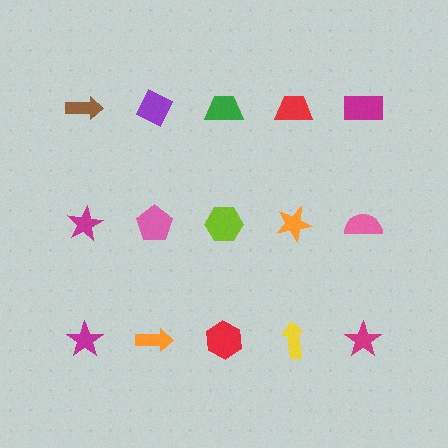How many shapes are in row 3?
5 shapes.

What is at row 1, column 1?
A brown arrow.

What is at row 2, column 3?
A lime hexagon.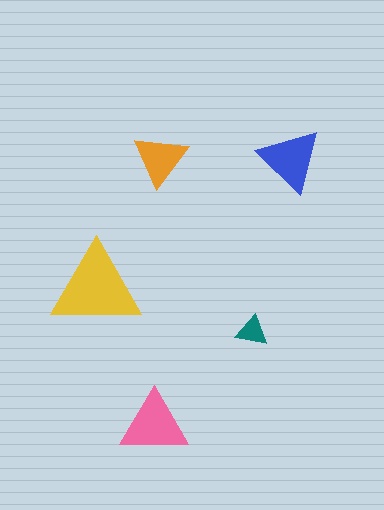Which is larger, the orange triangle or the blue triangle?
The blue one.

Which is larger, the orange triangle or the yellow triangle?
The yellow one.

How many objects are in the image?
There are 5 objects in the image.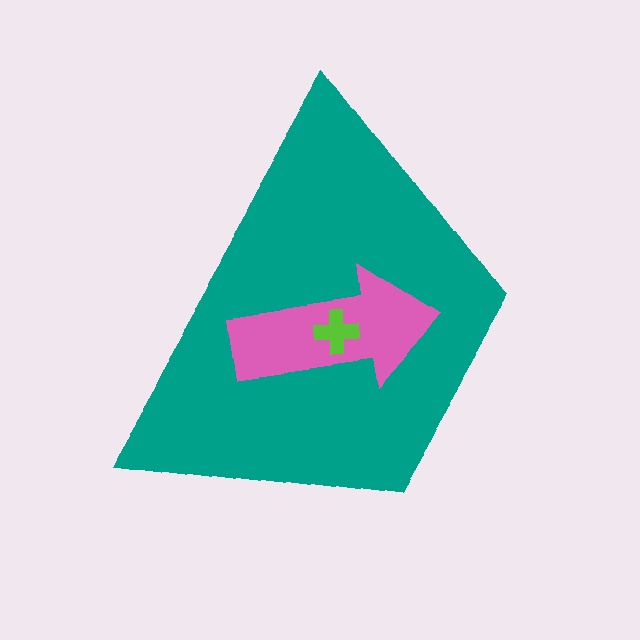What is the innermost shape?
The lime cross.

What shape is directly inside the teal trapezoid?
The pink arrow.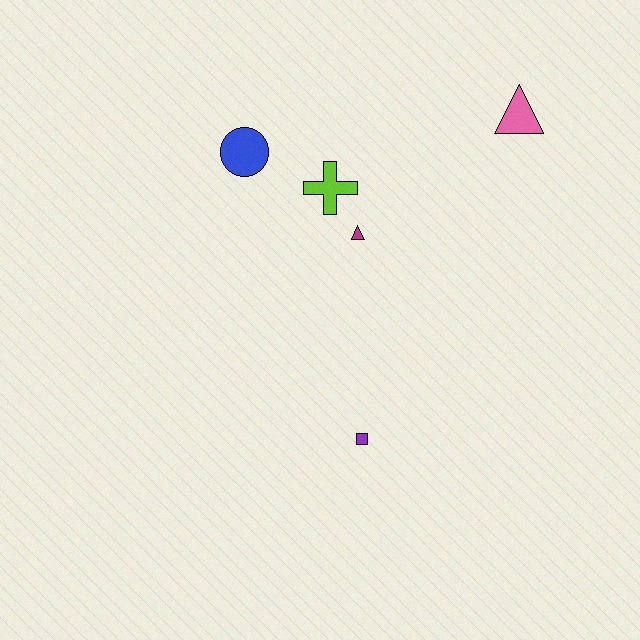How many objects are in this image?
There are 5 objects.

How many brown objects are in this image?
There are no brown objects.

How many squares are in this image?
There is 1 square.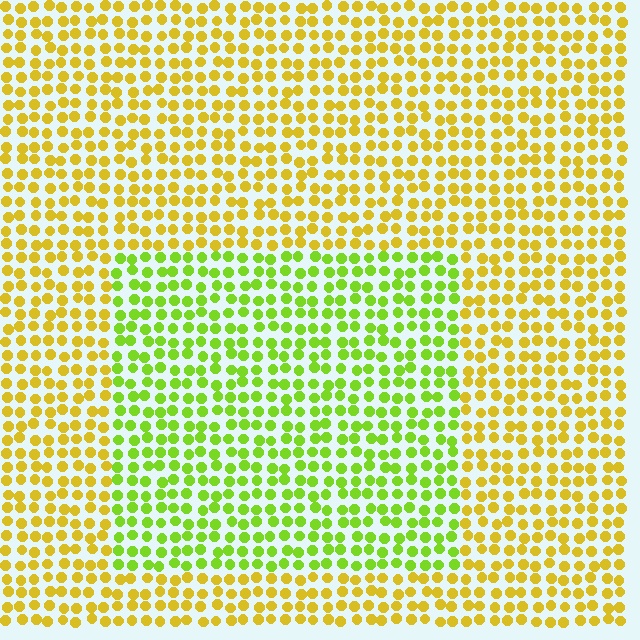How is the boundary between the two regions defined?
The boundary is defined purely by a slight shift in hue (about 40 degrees). Spacing, size, and orientation are identical on both sides.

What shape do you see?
I see a rectangle.